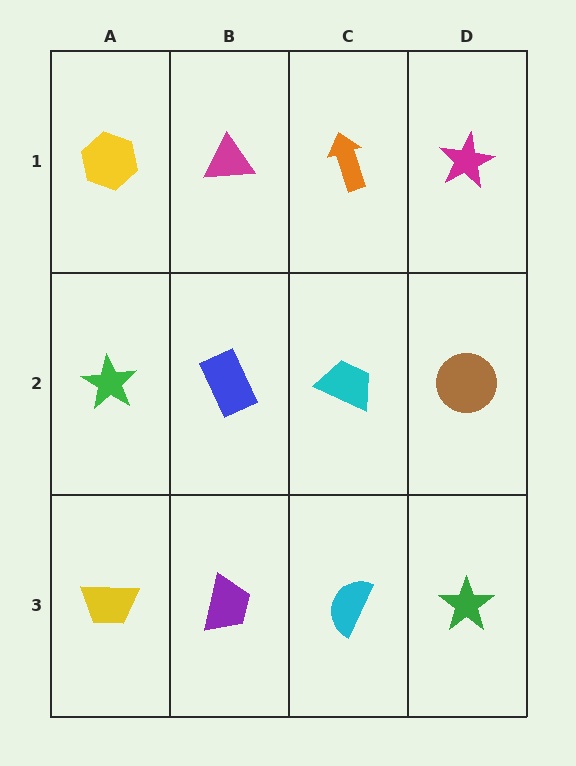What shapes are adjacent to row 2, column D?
A magenta star (row 1, column D), a green star (row 3, column D), a cyan trapezoid (row 2, column C).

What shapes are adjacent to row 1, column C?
A cyan trapezoid (row 2, column C), a magenta triangle (row 1, column B), a magenta star (row 1, column D).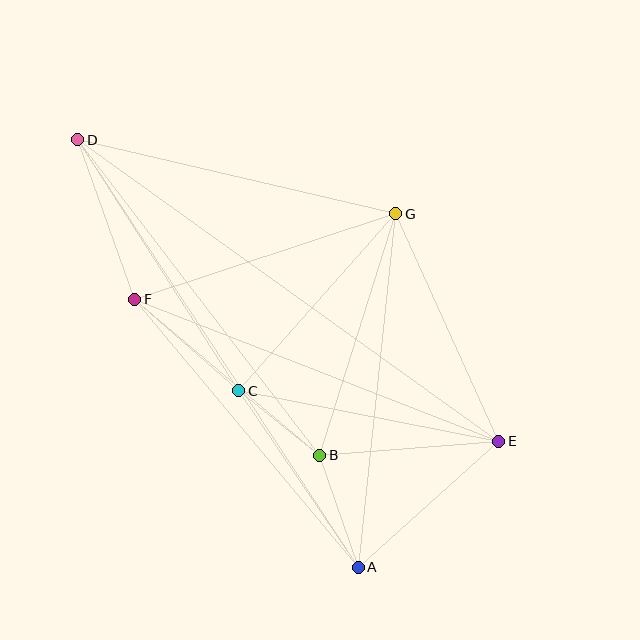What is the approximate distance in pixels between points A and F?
The distance between A and F is approximately 349 pixels.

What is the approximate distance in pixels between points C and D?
The distance between C and D is approximately 298 pixels.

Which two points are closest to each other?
Points B and C are closest to each other.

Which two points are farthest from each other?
Points D and E are farthest from each other.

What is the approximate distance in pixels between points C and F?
The distance between C and F is approximately 138 pixels.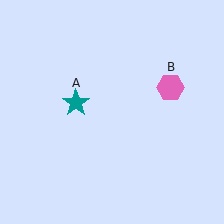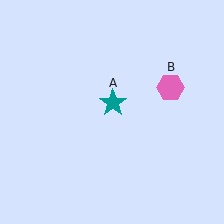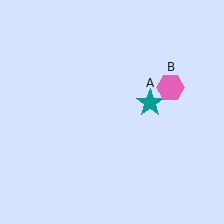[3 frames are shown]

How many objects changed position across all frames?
1 object changed position: teal star (object A).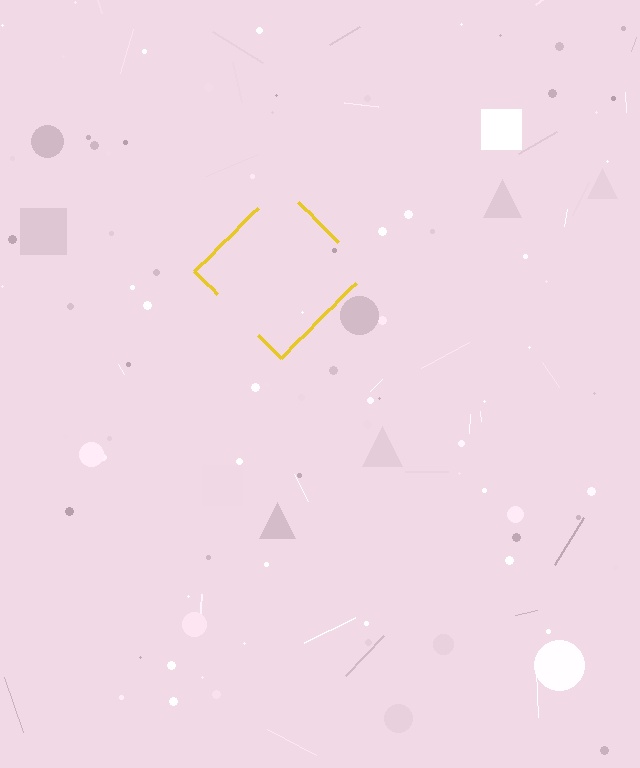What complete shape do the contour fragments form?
The contour fragments form a diamond.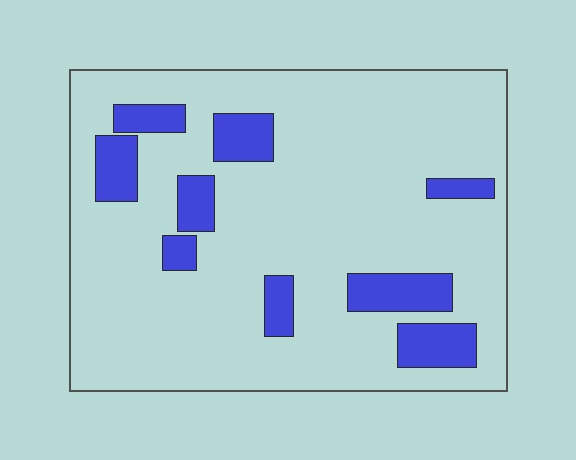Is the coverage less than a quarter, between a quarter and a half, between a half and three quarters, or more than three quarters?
Less than a quarter.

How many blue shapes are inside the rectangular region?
9.